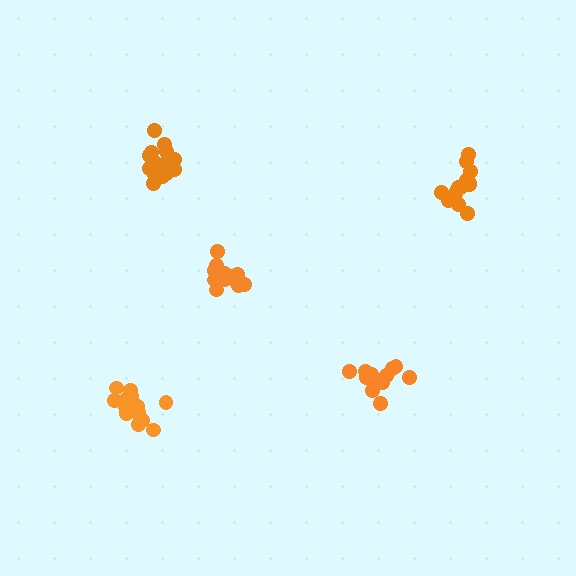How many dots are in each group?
Group 1: 13 dots, Group 2: 14 dots, Group 3: 15 dots, Group 4: 15 dots, Group 5: 15 dots (72 total).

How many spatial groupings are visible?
There are 5 spatial groupings.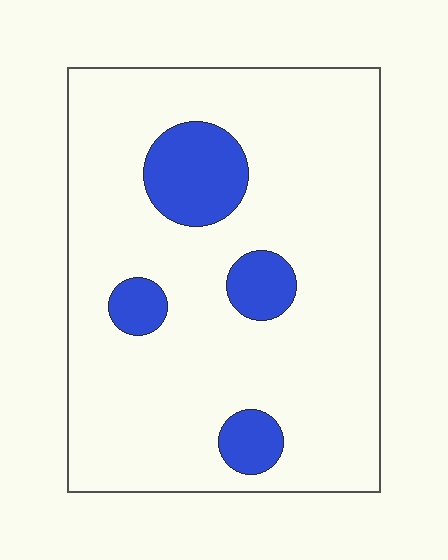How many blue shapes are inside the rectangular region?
4.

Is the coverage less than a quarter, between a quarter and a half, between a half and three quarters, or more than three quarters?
Less than a quarter.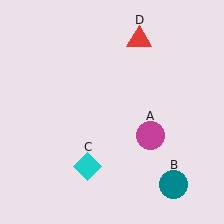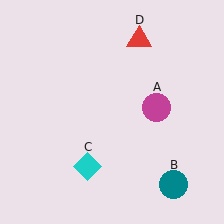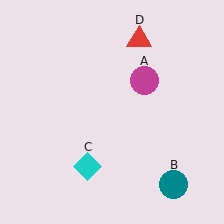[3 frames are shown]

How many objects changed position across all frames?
1 object changed position: magenta circle (object A).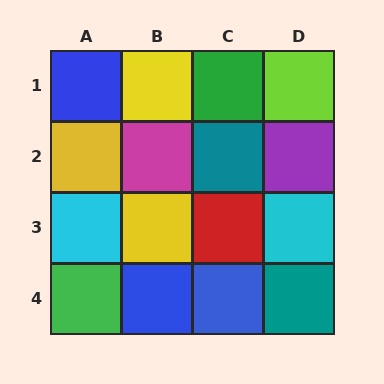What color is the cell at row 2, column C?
Teal.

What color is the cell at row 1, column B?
Yellow.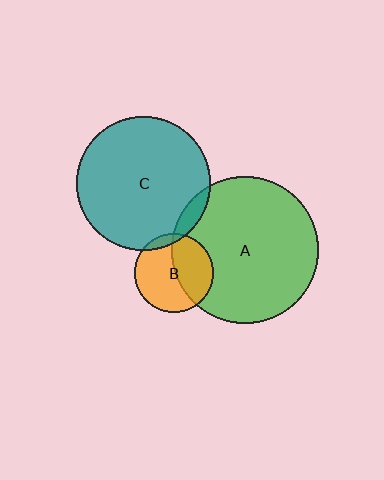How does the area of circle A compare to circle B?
Approximately 3.4 times.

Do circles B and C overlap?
Yes.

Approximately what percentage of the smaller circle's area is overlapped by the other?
Approximately 10%.